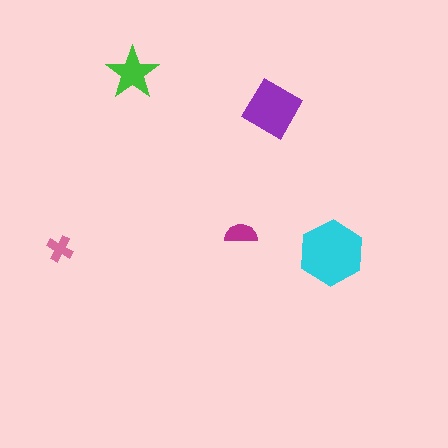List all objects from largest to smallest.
The cyan hexagon, the purple diamond, the green star, the magenta semicircle, the pink cross.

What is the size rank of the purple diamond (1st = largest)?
2nd.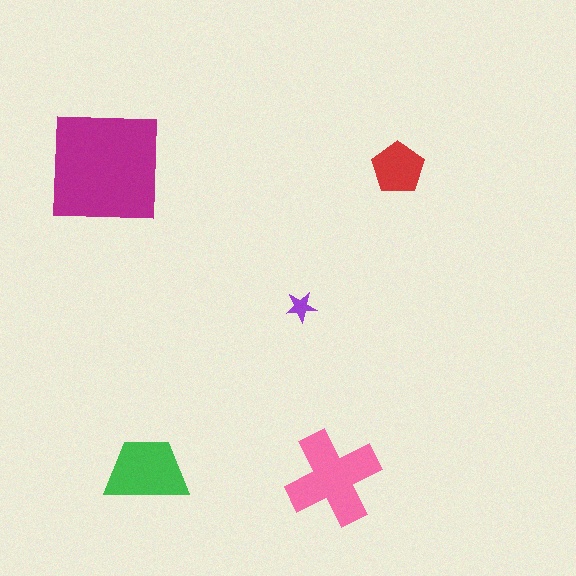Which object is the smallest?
The purple star.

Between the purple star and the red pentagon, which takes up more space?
The red pentagon.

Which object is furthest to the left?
The magenta square is leftmost.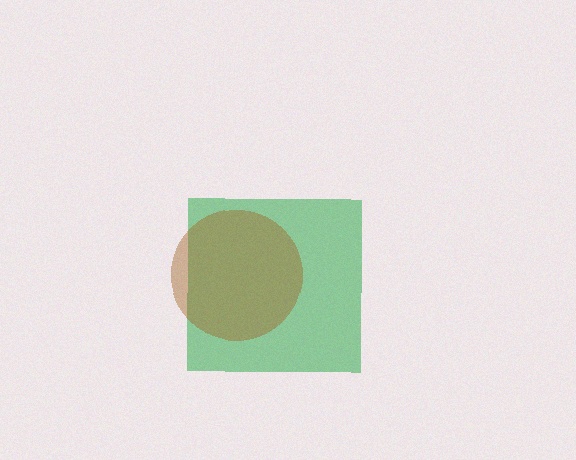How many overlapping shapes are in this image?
There are 2 overlapping shapes in the image.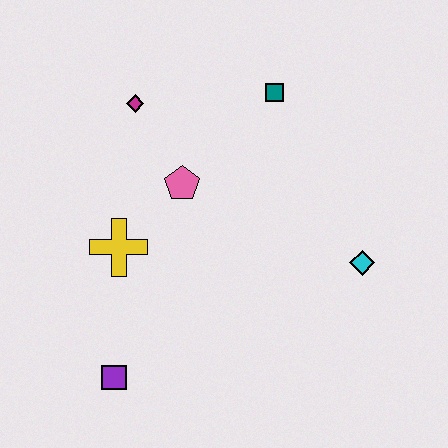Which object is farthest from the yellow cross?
The cyan diamond is farthest from the yellow cross.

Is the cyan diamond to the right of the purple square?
Yes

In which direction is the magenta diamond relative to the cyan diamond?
The magenta diamond is to the left of the cyan diamond.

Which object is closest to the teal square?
The pink pentagon is closest to the teal square.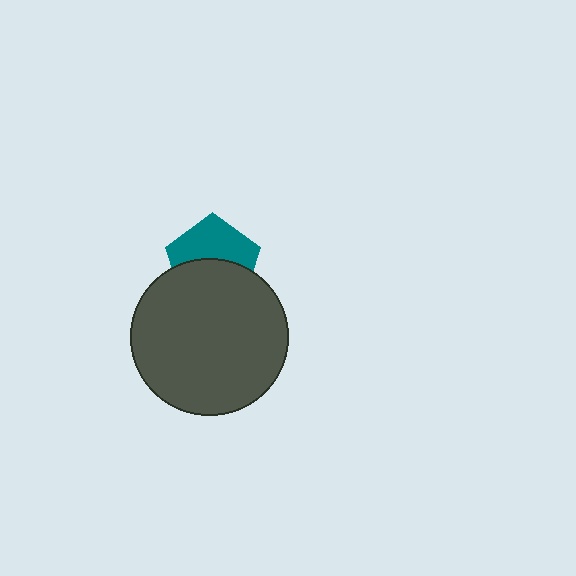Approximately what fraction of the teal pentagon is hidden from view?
Roughly 50% of the teal pentagon is hidden behind the dark gray circle.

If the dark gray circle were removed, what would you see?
You would see the complete teal pentagon.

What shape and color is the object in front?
The object in front is a dark gray circle.